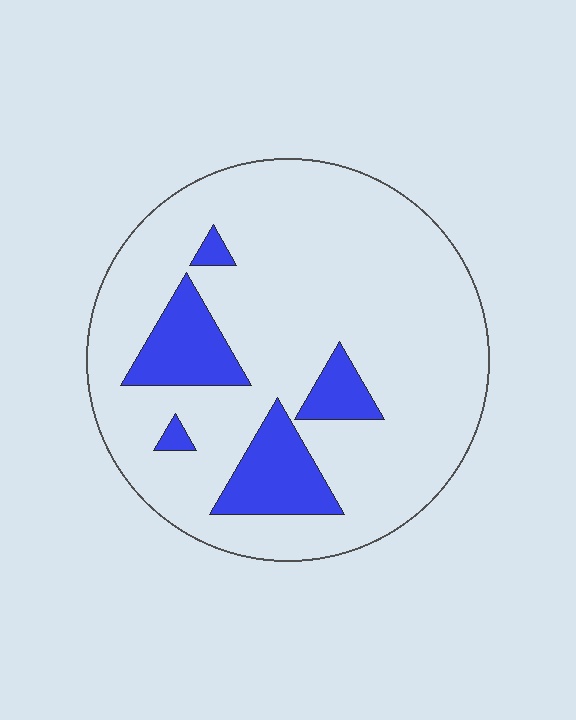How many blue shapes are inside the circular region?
5.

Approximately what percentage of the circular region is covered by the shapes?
Approximately 15%.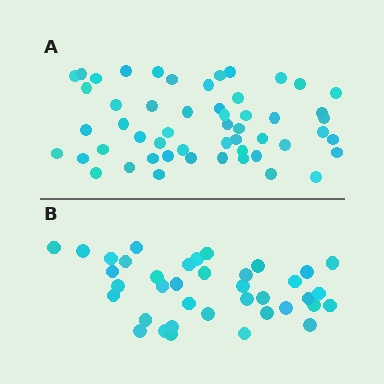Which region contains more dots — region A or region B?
Region A (the top region) has more dots.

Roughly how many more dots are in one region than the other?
Region A has approximately 15 more dots than region B.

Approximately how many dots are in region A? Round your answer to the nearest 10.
About 50 dots. (The exact count is 53, which rounds to 50.)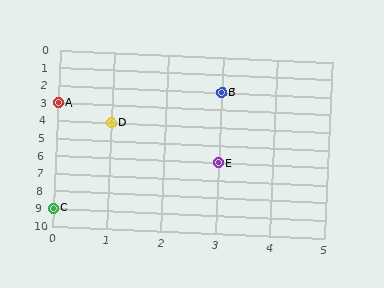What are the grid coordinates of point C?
Point C is at grid coordinates (0, 9).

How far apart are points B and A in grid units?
Points B and A are 3 columns and 1 row apart (about 3.2 grid units diagonally).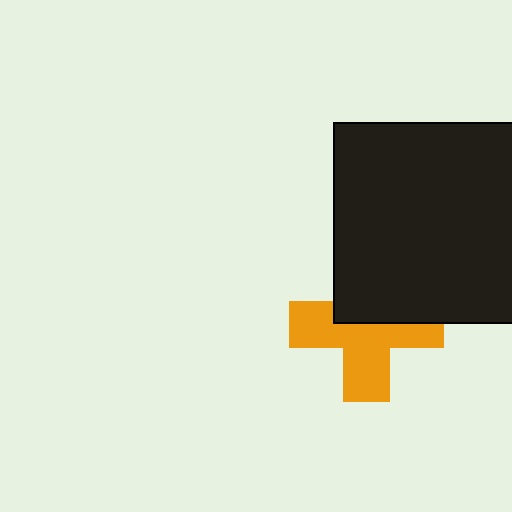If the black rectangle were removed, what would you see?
You would see the complete orange cross.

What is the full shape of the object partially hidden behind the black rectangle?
The partially hidden object is an orange cross.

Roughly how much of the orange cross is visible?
About half of it is visible (roughly 59%).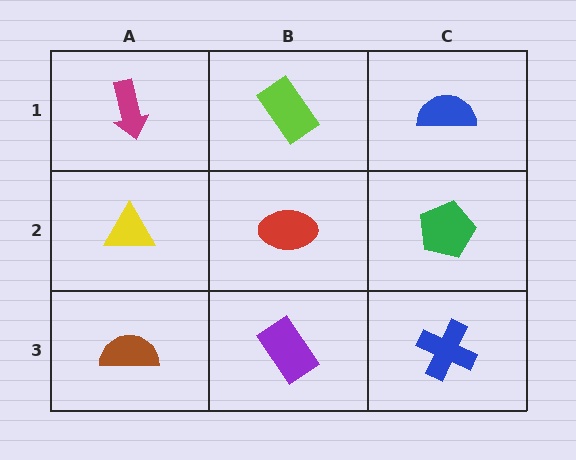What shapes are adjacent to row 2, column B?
A lime rectangle (row 1, column B), a purple rectangle (row 3, column B), a yellow triangle (row 2, column A), a green pentagon (row 2, column C).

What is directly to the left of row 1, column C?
A lime rectangle.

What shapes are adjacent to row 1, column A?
A yellow triangle (row 2, column A), a lime rectangle (row 1, column B).